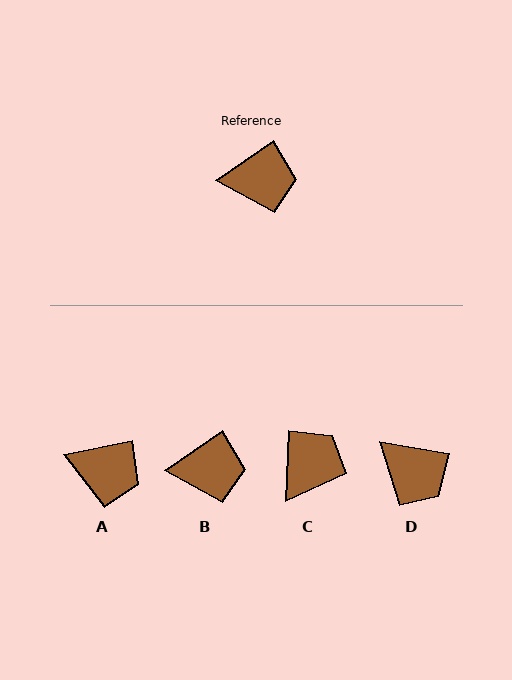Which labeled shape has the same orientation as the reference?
B.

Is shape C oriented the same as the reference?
No, it is off by about 53 degrees.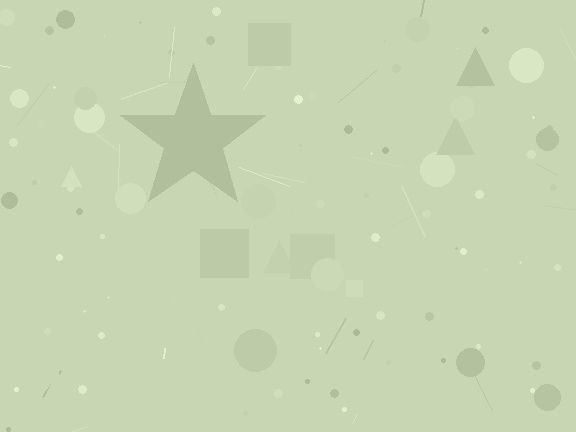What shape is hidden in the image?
A star is hidden in the image.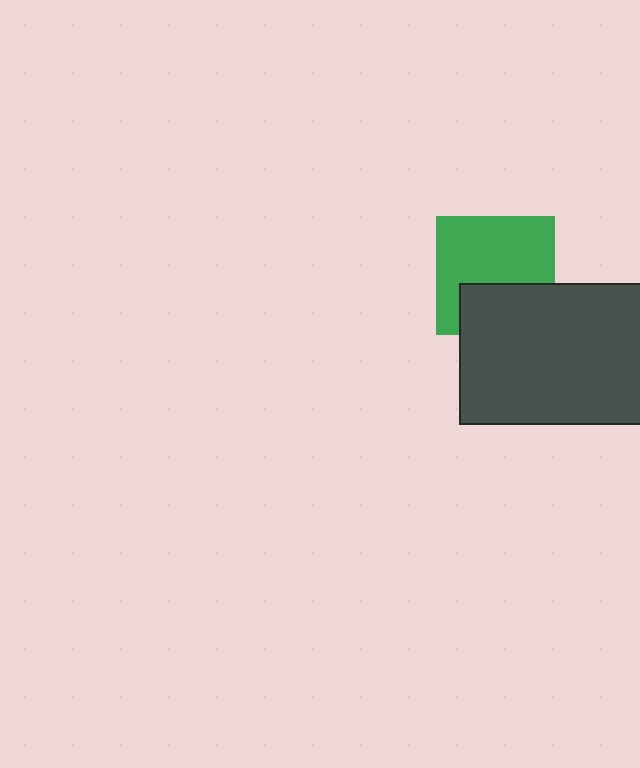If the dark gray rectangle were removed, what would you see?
You would see the complete green square.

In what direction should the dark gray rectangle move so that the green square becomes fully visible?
The dark gray rectangle should move down. That is the shortest direction to clear the overlap and leave the green square fully visible.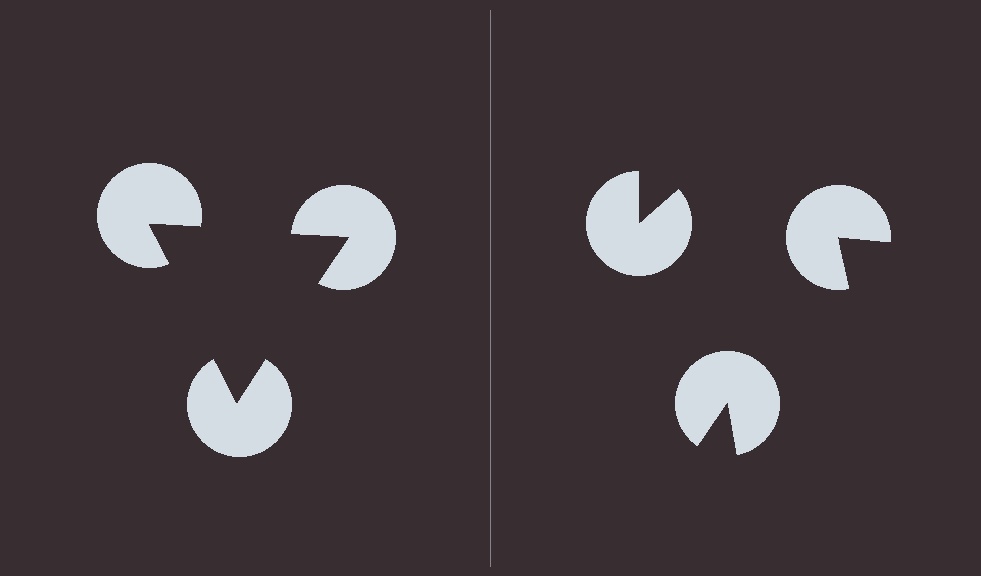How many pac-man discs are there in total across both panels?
6 — 3 on each side.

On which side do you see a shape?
An illusory triangle appears on the left side. On the right side the wedge cuts are rotated, so no coherent shape forms.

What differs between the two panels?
The pac-man discs are positioned identically on both sides; only the wedge orientations differ. On the left they align to a triangle; on the right they are misaligned.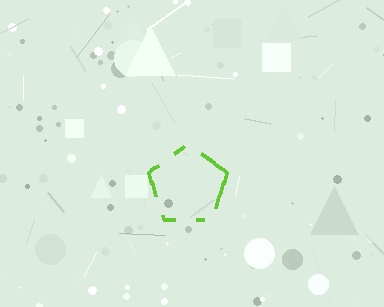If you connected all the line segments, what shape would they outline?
They would outline a pentagon.